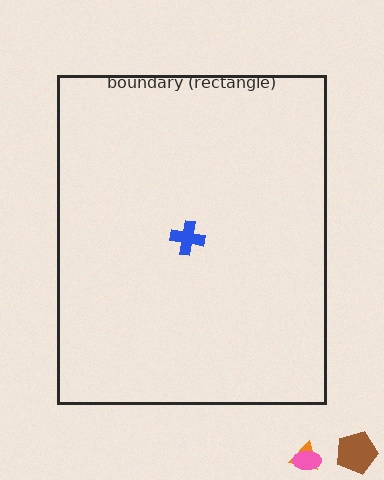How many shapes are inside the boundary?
1 inside, 3 outside.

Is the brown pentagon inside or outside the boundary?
Outside.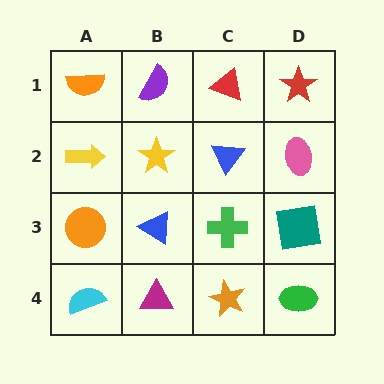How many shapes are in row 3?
4 shapes.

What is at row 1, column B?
A purple semicircle.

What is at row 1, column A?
An orange semicircle.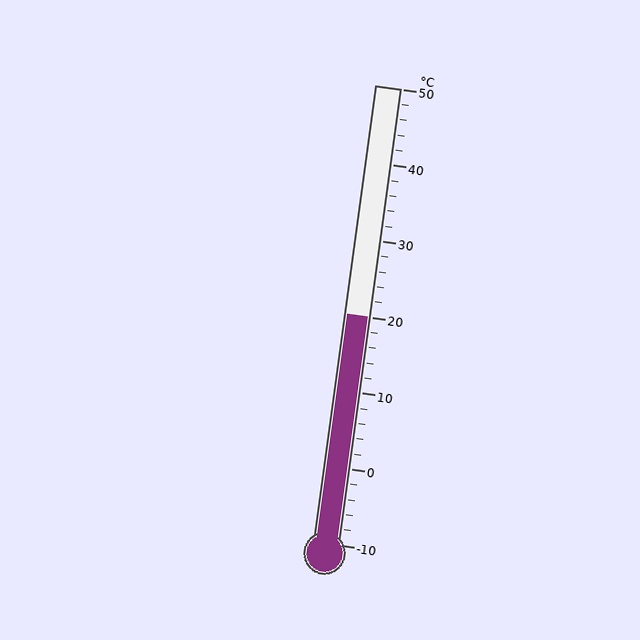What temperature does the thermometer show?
The thermometer shows approximately 20°C.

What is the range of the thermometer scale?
The thermometer scale ranges from -10°C to 50°C.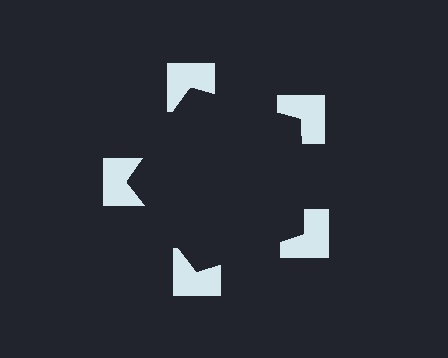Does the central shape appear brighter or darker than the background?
It typically appears slightly darker than the background, even though no actual brightness change is drawn.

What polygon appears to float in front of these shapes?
An illusory pentagon — its edges are inferred from the aligned wedge cuts in the notched squares, not physically drawn.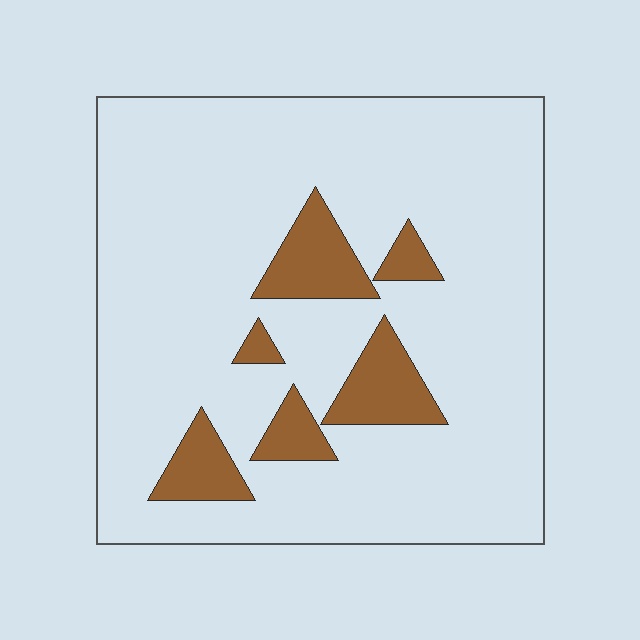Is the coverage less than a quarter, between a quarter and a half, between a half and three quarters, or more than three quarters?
Less than a quarter.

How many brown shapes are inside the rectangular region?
6.